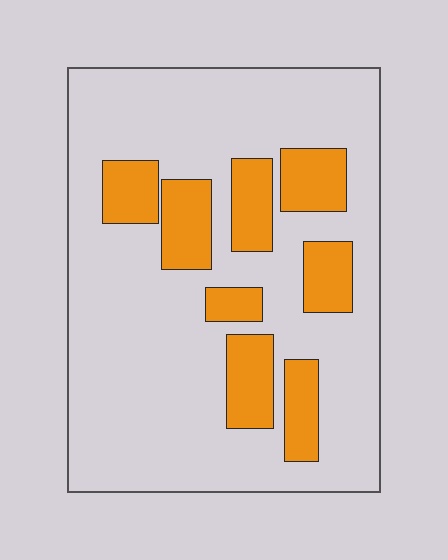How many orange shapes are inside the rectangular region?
8.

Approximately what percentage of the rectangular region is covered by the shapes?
Approximately 25%.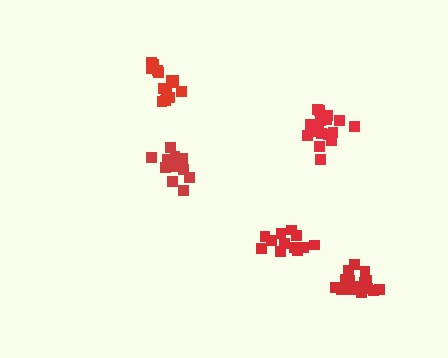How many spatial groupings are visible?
There are 5 spatial groupings.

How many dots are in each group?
Group 1: 18 dots, Group 2: 14 dots, Group 3: 12 dots, Group 4: 18 dots, Group 5: 12 dots (74 total).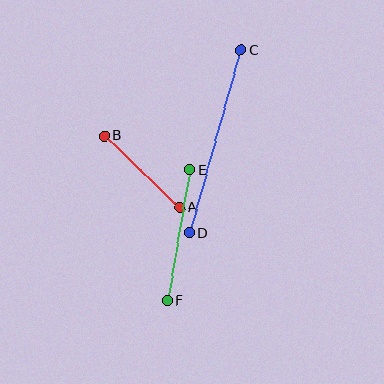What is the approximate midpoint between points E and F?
The midpoint is at approximately (179, 235) pixels.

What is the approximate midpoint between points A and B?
The midpoint is at approximately (142, 172) pixels.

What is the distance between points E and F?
The distance is approximately 133 pixels.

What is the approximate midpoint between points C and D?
The midpoint is at approximately (215, 142) pixels.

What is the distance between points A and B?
The distance is approximately 104 pixels.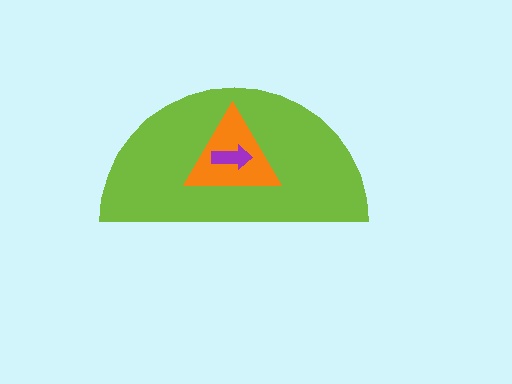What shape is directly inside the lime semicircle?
The orange triangle.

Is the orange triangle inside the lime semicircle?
Yes.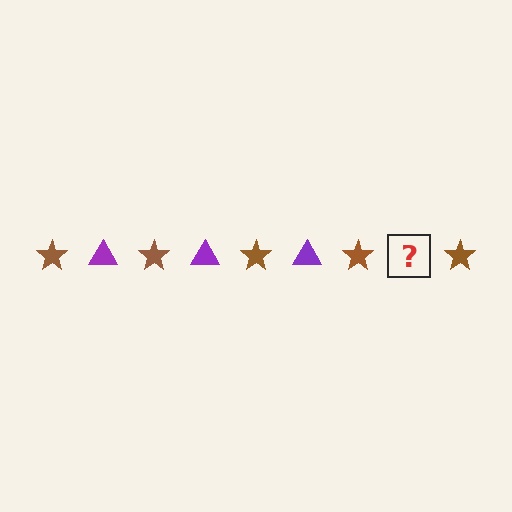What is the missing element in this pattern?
The missing element is a purple triangle.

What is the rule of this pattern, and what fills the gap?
The rule is that the pattern alternates between brown star and purple triangle. The gap should be filled with a purple triangle.